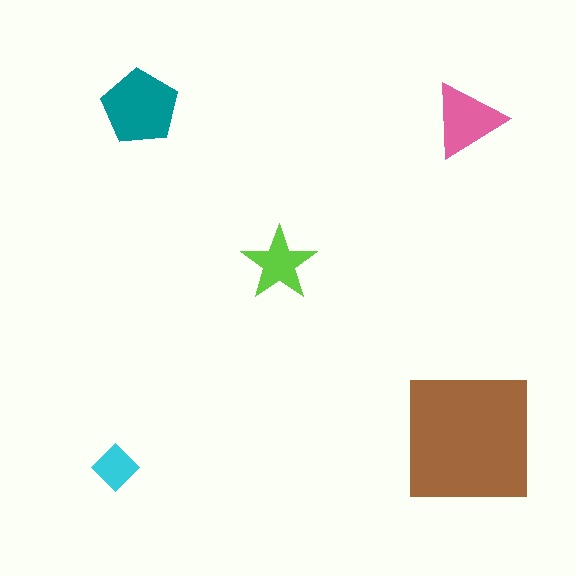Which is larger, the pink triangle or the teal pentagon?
The teal pentagon.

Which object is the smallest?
The cyan diamond.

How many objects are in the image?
There are 5 objects in the image.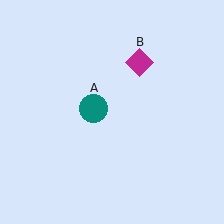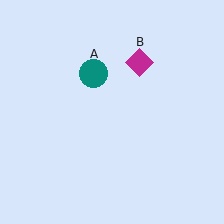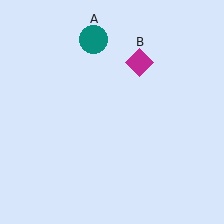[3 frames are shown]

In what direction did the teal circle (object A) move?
The teal circle (object A) moved up.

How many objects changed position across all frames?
1 object changed position: teal circle (object A).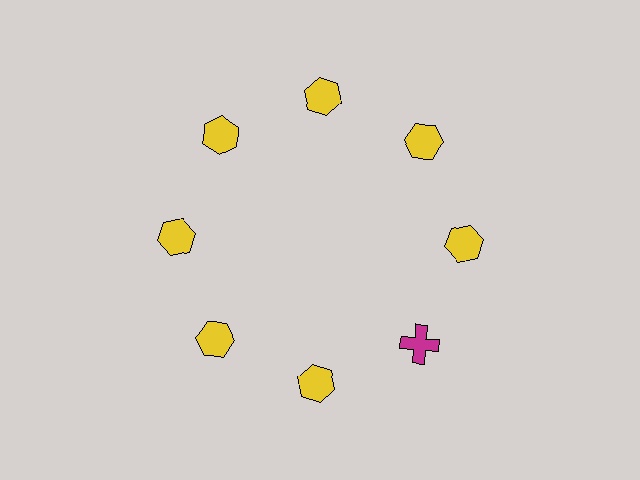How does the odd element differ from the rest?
It differs in both color (magenta instead of yellow) and shape (cross instead of hexagon).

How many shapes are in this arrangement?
There are 8 shapes arranged in a ring pattern.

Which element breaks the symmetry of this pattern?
The magenta cross at roughly the 4 o'clock position breaks the symmetry. All other shapes are yellow hexagons.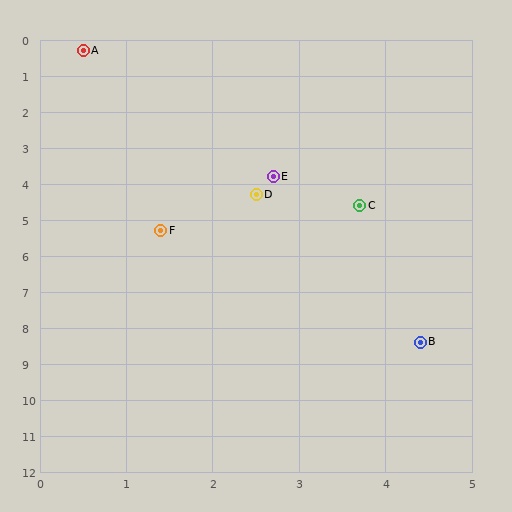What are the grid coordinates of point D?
Point D is at approximately (2.5, 4.3).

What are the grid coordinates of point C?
Point C is at approximately (3.7, 4.6).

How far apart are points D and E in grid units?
Points D and E are about 0.5 grid units apart.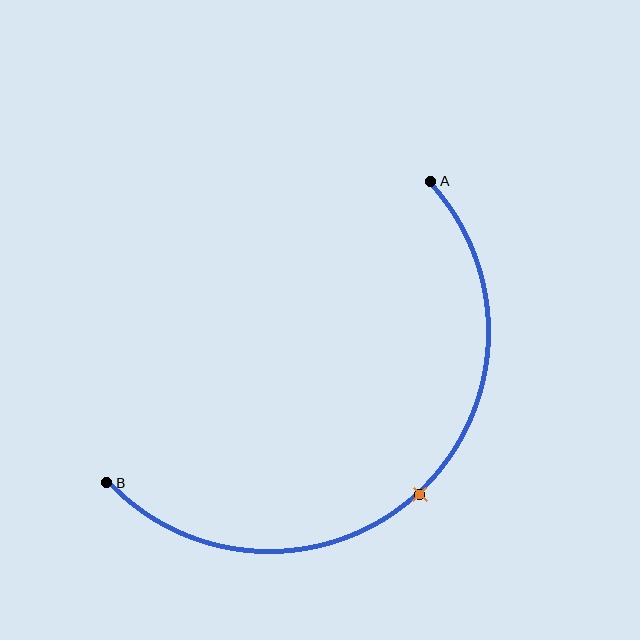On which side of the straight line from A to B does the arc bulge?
The arc bulges below and to the right of the straight line connecting A and B.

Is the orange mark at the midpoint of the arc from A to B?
Yes. The orange mark lies on the arc at equal arc-length from both A and B — it is the arc midpoint.